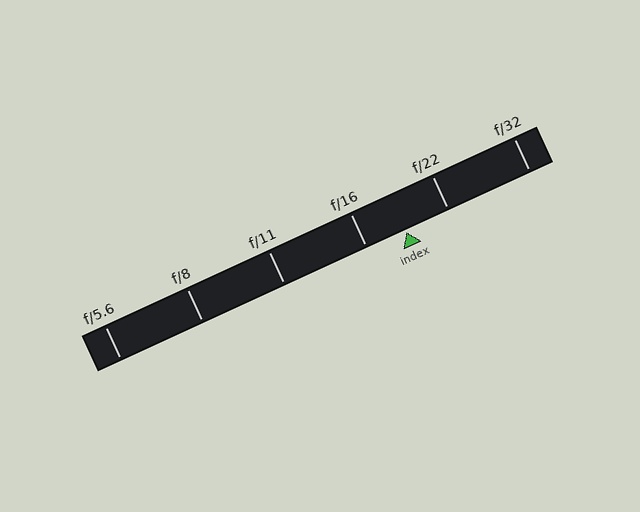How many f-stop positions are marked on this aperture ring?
There are 6 f-stop positions marked.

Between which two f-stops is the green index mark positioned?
The index mark is between f/16 and f/22.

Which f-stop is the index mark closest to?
The index mark is closest to f/16.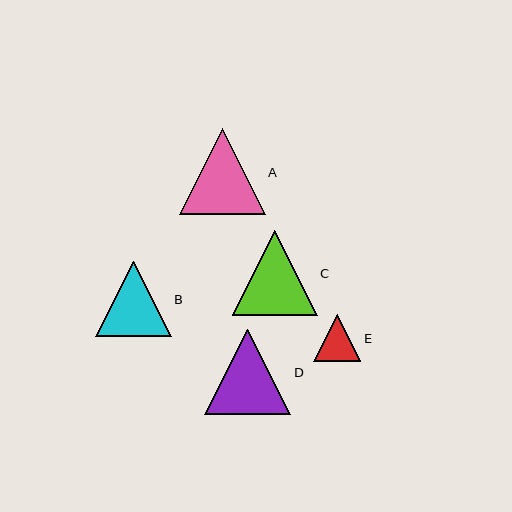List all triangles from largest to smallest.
From largest to smallest: A, D, C, B, E.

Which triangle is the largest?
Triangle A is the largest with a size of approximately 86 pixels.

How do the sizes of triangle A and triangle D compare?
Triangle A and triangle D are approximately the same size.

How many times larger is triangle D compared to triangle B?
Triangle D is approximately 1.1 times the size of triangle B.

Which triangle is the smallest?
Triangle E is the smallest with a size of approximately 47 pixels.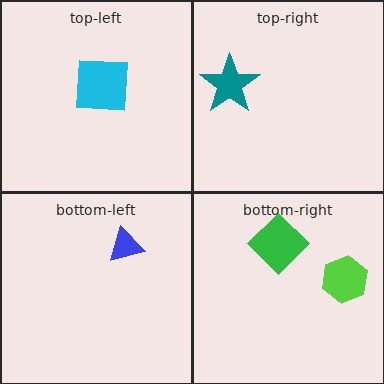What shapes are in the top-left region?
The cyan square.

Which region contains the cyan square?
The top-left region.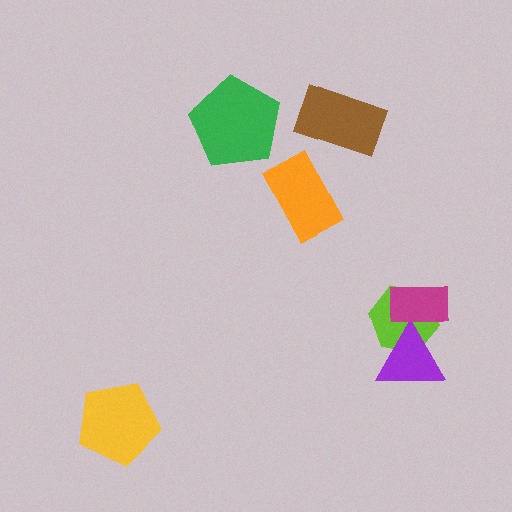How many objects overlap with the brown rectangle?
0 objects overlap with the brown rectangle.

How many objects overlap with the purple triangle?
2 objects overlap with the purple triangle.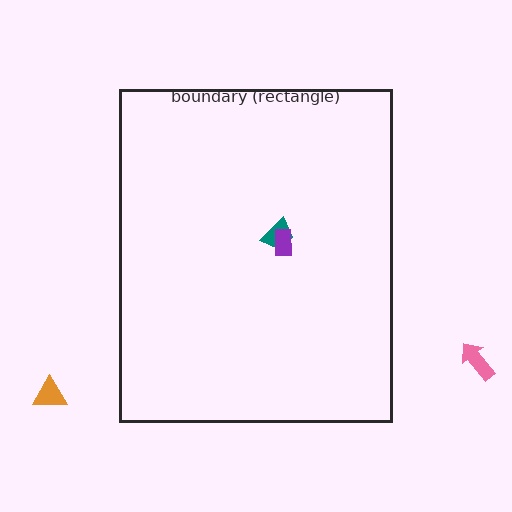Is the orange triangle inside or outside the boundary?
Outside.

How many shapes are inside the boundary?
2 inside, 2 outside.